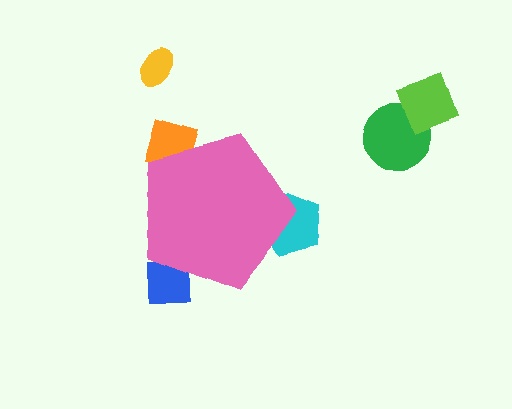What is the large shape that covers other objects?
A pink pentagon.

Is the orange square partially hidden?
Yes, the orange square is partially hidden behind the pink pentagon.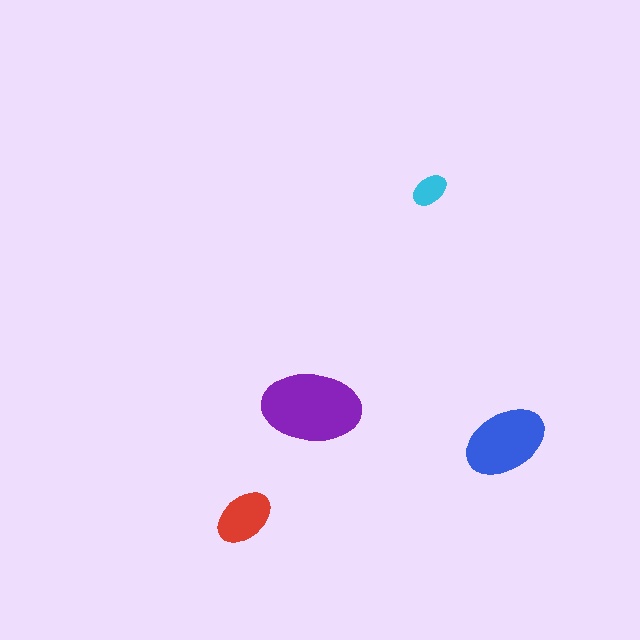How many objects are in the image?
There are 4 objects in the image.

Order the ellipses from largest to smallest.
the purple one, the blue one, the red one, the cyan one.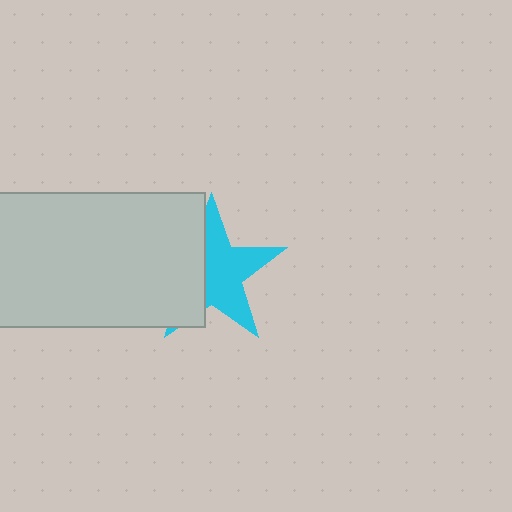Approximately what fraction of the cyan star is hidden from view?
Roughly 41% of the cyan star is hidden behind the light gray rectangle.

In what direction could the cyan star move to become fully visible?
The cyan star could move right. That would shift it out from behind the light gray rectangle entirely.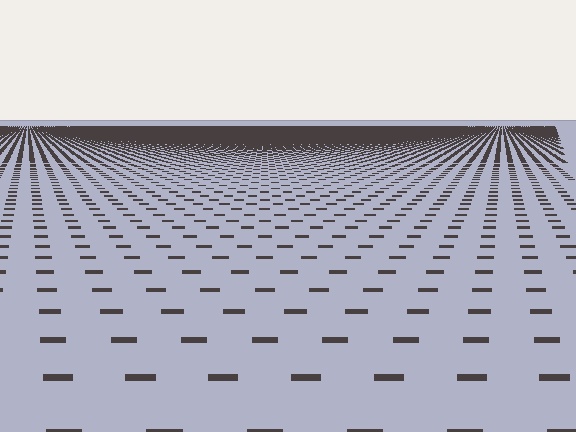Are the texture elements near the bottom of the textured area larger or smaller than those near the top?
Larger. Near the bottom, elements are closer to the viewer and appear at a bigger on-screen size.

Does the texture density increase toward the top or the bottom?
Density increases toward the top.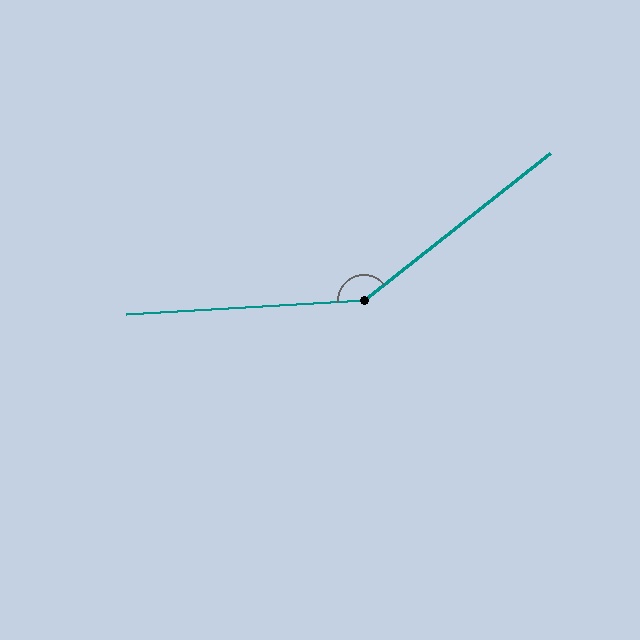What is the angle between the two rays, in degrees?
Approximately 145 degrees.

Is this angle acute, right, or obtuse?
It is obtuse.